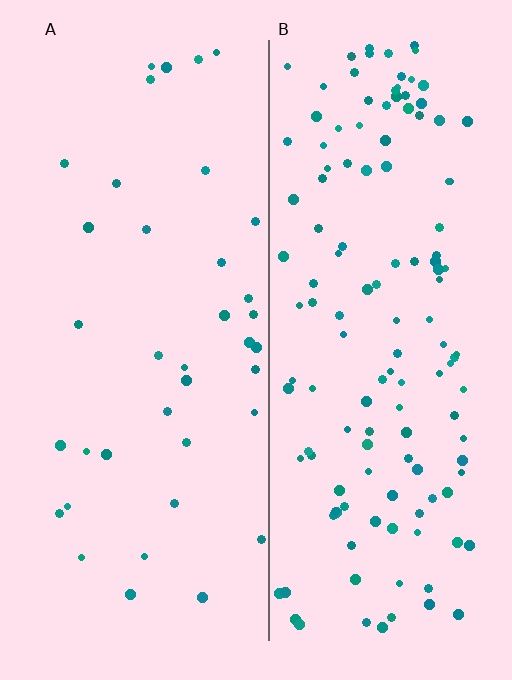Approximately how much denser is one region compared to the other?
Approximately 3.6× — region B over region A.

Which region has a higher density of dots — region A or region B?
B (the right).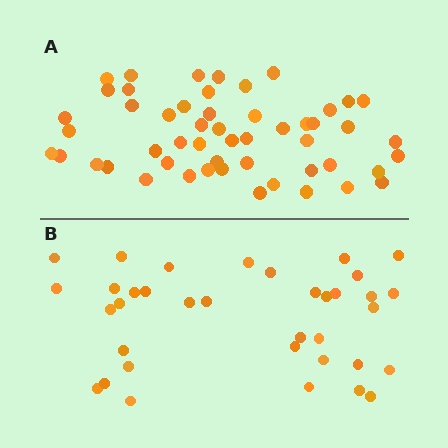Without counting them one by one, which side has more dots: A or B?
Region A (the top region) has more dots.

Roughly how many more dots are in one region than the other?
Region A has approximately 15 more dots than region B.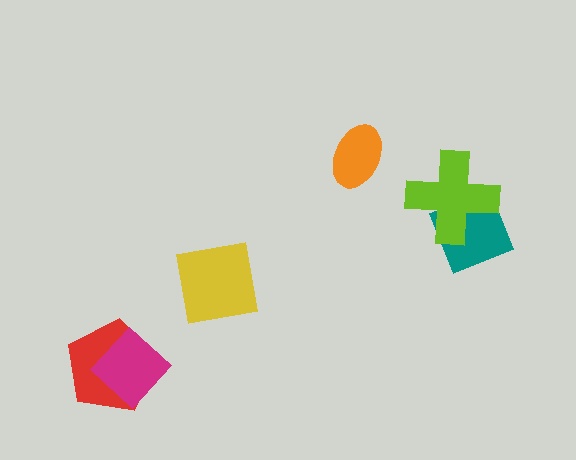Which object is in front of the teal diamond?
The lime cross is in front of the teal diamond.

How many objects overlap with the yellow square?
0 objects overlap with the yellow square.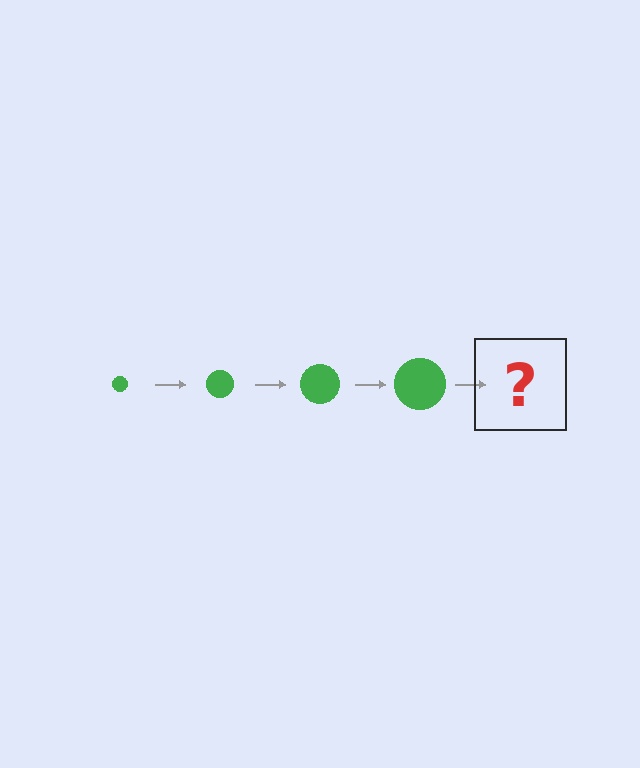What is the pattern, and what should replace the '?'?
The pattern is that the circle gets progressively larger each step. The '?' should be a green circle, larger than the previous one.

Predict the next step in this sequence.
The next step is a green circle, larger than the previous one.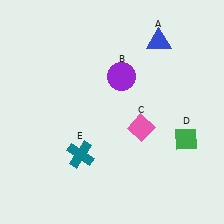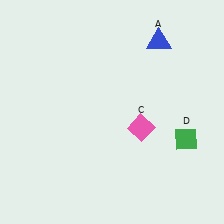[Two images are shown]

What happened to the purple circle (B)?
The purple circle (B) was removed in Image 2. It was in the top-right area of Image 1.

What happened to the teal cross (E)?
The teal cross (E) was removed in Image 2. It was in the bottom-left area of Image 1.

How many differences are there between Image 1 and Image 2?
There are 2 differences between the two images.